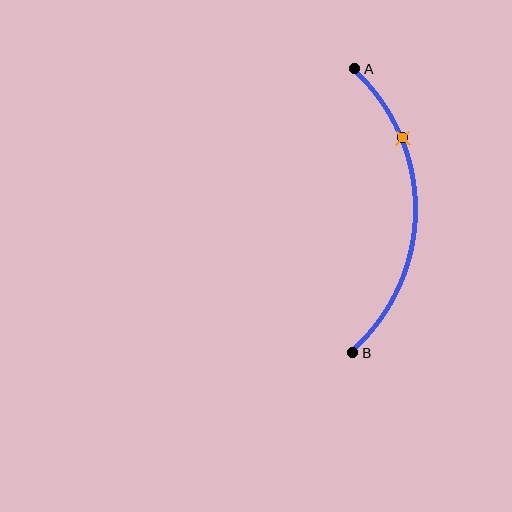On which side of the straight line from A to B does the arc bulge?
The arc bulges to the right of the straight line connecting A and B.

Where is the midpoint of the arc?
The arc midpoint is the point on the curve farthest from the straight line joining A and B. It sits to the right of that line.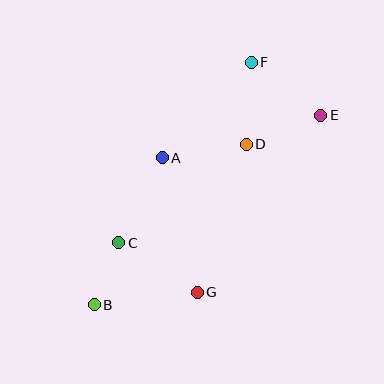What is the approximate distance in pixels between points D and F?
The distance between D and F is approximately 82 pixels.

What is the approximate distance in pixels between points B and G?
The distance between B and G is approximately 104 pixels.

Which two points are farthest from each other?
Points B and E are farthest from each other.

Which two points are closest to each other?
Points B and C are closest to each other.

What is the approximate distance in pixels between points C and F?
The distance between C and F is approximately 224 pixels.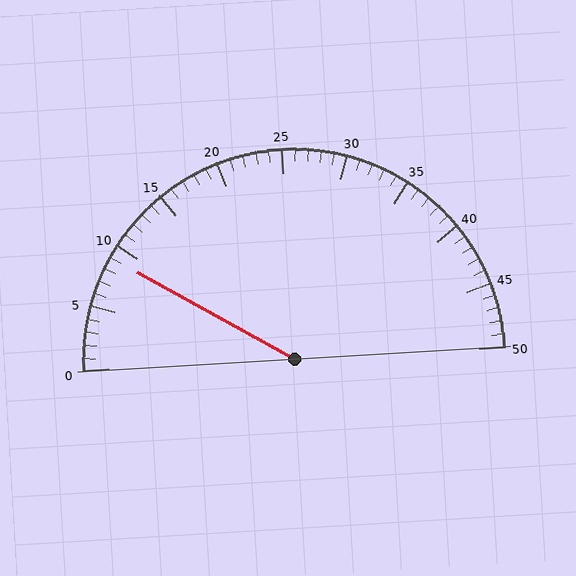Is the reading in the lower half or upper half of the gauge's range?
The reading is in the lower half of the range (0 to 50).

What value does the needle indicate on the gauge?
The needle indicates approximately 9.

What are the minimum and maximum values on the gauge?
The gauge ranges from 0 to 50.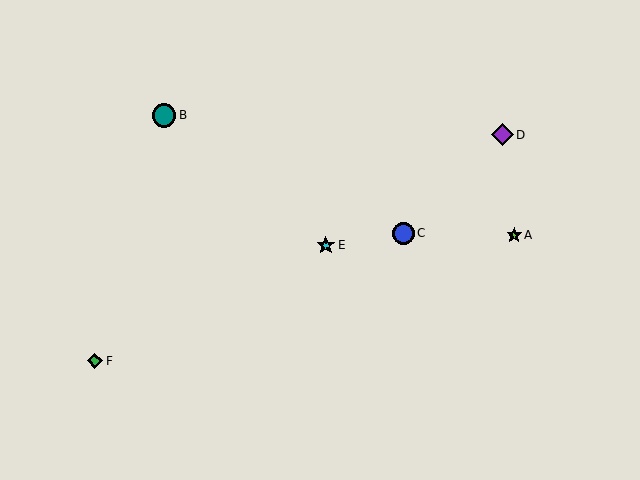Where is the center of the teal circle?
The center of the teal circle is at (164, 115).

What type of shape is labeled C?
Shape C is a blue circle.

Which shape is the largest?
The teal circle (labeled B) is the largest.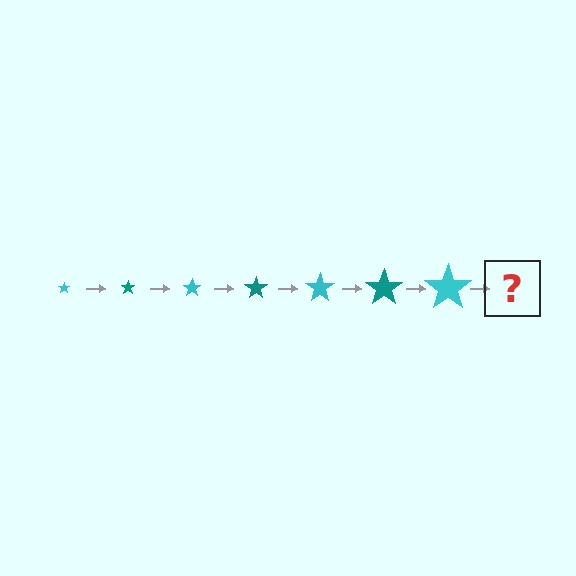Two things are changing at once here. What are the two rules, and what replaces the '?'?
The two rules are that the star grows larger each step and the color cycles through cyan and teal. The '?' should be a teal star, larger than the previous one.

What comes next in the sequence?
The next element should be a teal star, larger than the previous one.